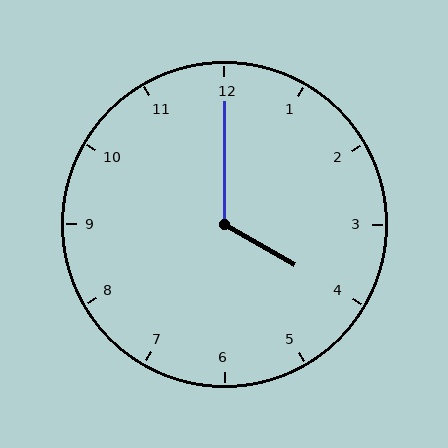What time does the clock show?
4:00.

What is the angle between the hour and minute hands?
Approximately 120 degrees.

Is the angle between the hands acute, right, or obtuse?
It is obtuse.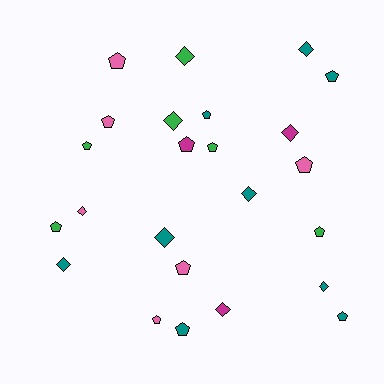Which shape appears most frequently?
Pentagon, with 14 objects.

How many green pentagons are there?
There are 4 green pentagons.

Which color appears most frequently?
Teal, with 9 objects.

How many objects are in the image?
There are 24 objects.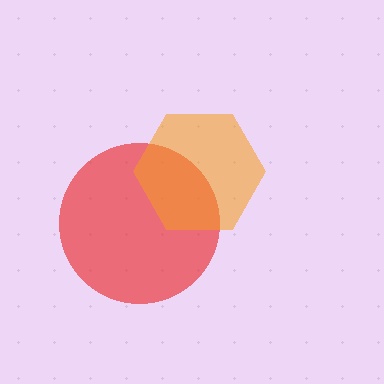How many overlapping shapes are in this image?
There are 2 overlapping shapes in the image.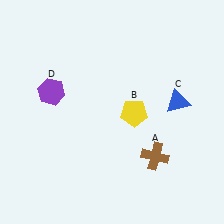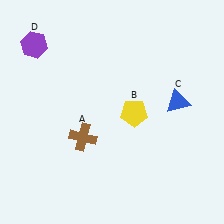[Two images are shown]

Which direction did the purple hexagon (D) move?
The purple hexagon (D) moved up.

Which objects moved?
The objects that moved are: the brown cross (A), the purple hexagon (D).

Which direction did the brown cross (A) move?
The brown cross (A) moved left.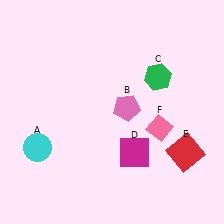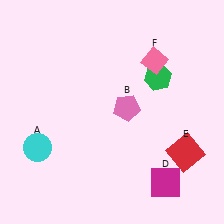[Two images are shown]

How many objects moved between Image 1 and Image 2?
2 objects moved between the two images.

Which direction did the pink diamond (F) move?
The pink diamond (F) moved up.